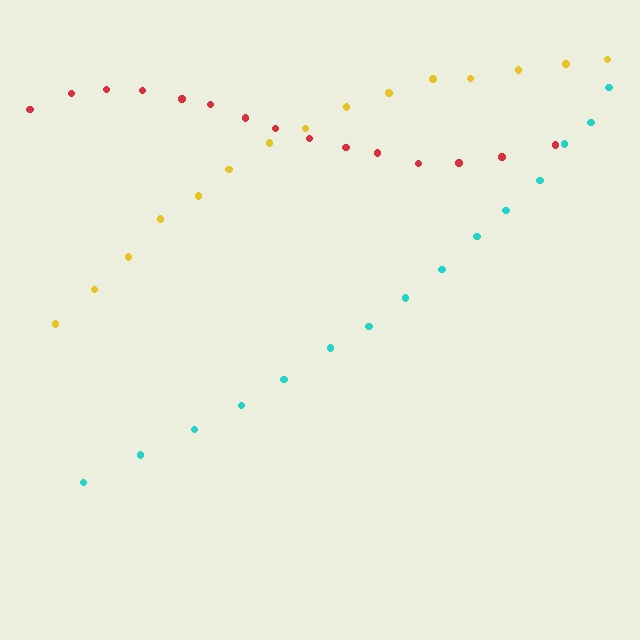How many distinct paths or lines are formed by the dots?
There are 3 distinct paths.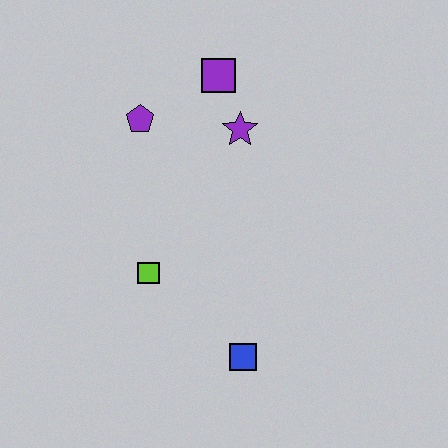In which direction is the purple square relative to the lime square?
The purple square is above the lime square.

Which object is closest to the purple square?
The purple star is closest to the purple square.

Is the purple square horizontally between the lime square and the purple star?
Yes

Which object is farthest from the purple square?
The blue square is farthest from the purple square.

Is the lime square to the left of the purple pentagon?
No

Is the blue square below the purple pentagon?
Yes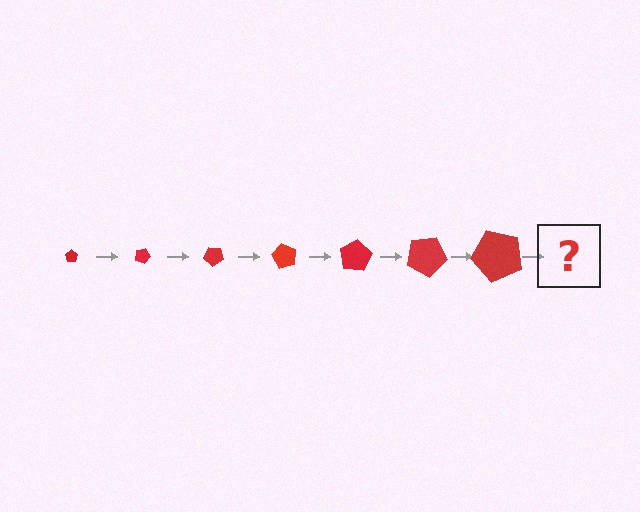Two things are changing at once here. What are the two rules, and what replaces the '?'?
The two rules are that the pentagon grows larger each step and it rotates 20 degrees each step. The '?' should be a pentagon, larger than the previous one and rotated 140 degrees from the start.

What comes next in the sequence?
The next element should be a pentagon, larger than the previous one and rotated 140 degrees from the start.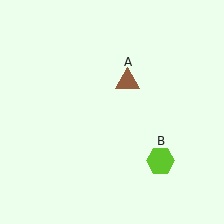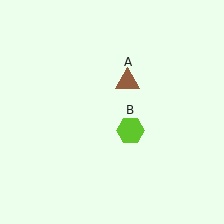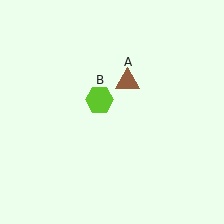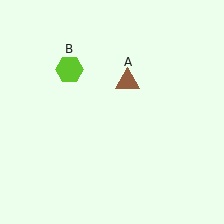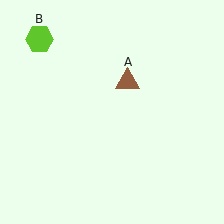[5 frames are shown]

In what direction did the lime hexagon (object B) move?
The lime hexagon (object B) moved up and to the left.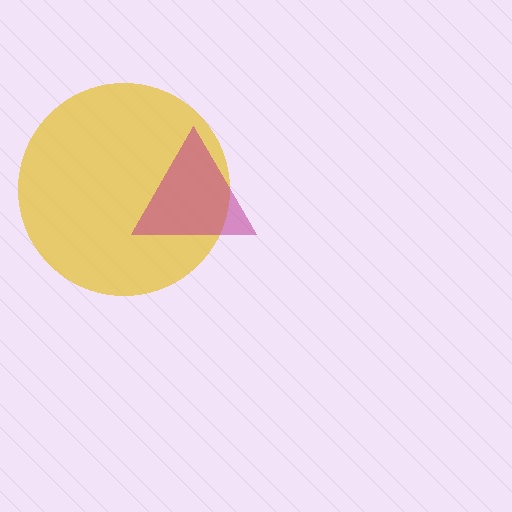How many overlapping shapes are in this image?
There are 2 overlapping shapes in the image.